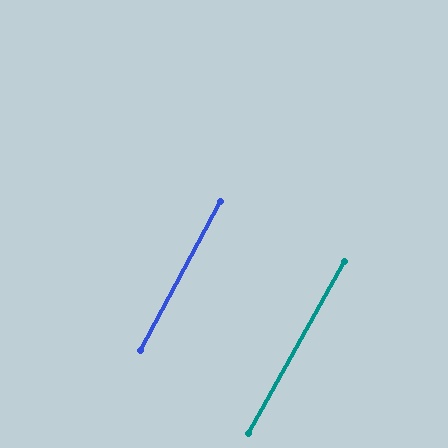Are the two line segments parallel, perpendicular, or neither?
Parallel — their directions differ by only 1.2°.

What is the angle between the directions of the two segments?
Approximately 1 degree.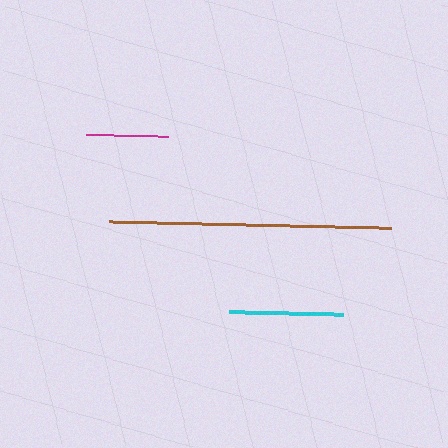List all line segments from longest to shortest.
From longest to shortest: brown, cyan, magenta.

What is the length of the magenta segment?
The magenta segment is approximately 82 pixels long.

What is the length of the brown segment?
The brown segment is approximately 282 pixels long.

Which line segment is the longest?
The brown line is the longest at approximately 282 pixels.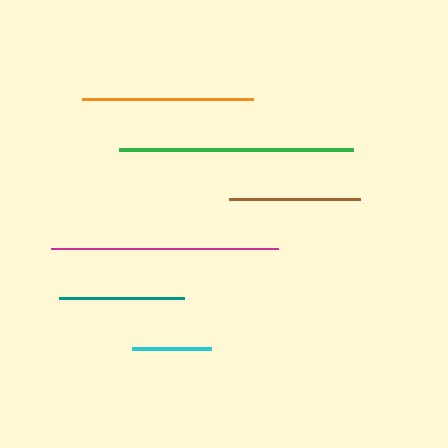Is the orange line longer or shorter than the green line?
The green line is longer than the orange line.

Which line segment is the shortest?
The cyan line is the shortest at approximately 79 pixels.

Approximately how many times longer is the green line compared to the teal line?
The green line is approximately 1.9 times the length of the teal line.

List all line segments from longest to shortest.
From longest to shortest: green, magenta, orange, brown, teal, cyan.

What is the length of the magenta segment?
The magenta segment is approximately 227 pixels long.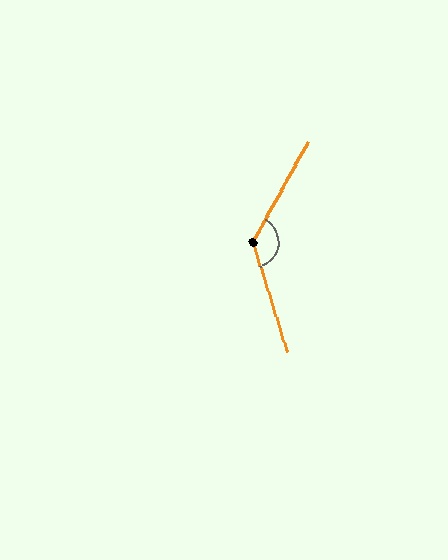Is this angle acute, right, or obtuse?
It is obtuse.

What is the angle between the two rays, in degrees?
Approximately 134 degrees.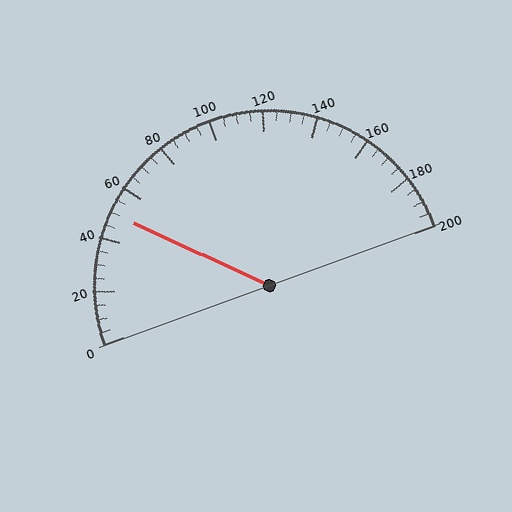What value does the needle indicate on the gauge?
The needle indicates approximately 50.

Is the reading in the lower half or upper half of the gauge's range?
The reading is in the lower half of the range (0 to 200).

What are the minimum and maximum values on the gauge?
The gauge ranges from 0 to 200.